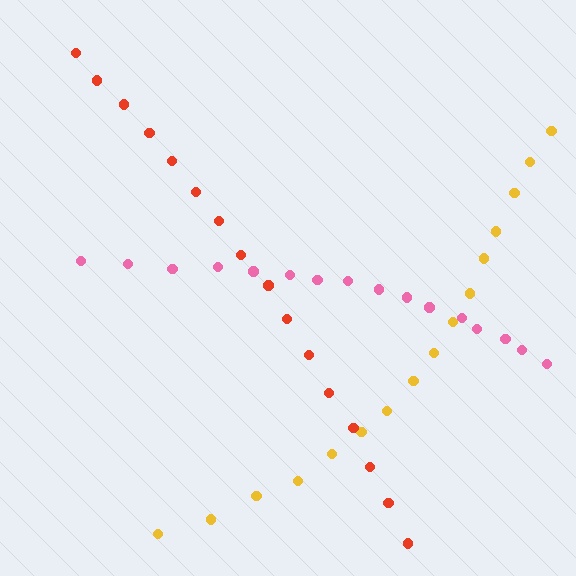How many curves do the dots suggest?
There are 3 distinct paths.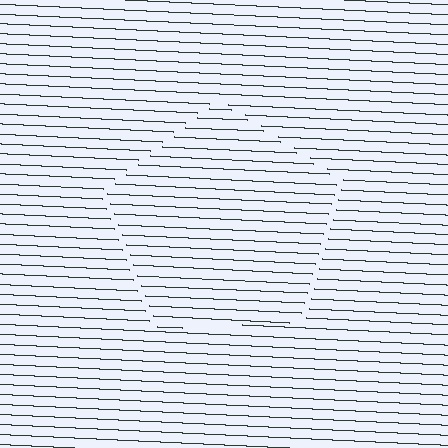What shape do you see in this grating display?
An illusory pentagon. The interior of the shape contains the same grating, shifted by half a period — the contour is defined by the phase discontinuity where line-ends from the inner and outer gratings abut.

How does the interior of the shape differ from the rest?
The interior of the shape contains the same grating, shifted by half a period — the contour is defined by the phase discontinuity where line-ends from the inner and outer gratings abut.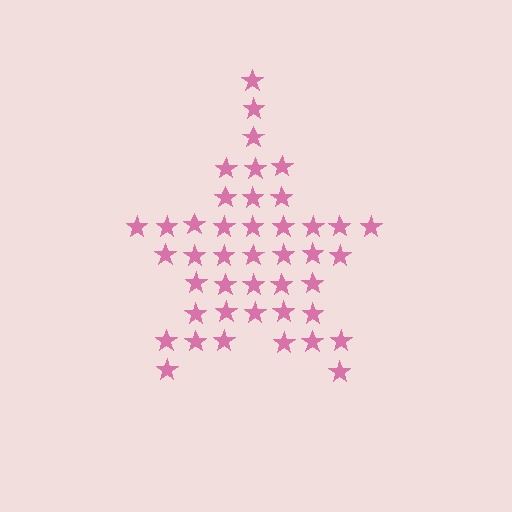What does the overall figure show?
The overall figure shows a star.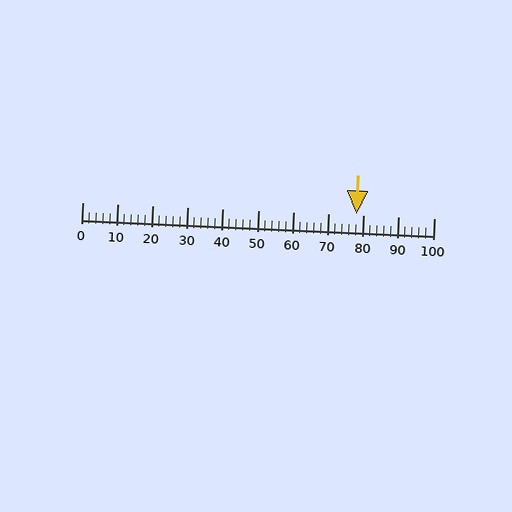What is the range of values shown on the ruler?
The ruler shows values from 0 to 100.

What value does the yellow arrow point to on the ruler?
The yellow arrow points to approximately 78.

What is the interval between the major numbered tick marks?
The major tick marks are spaced 10 units apart.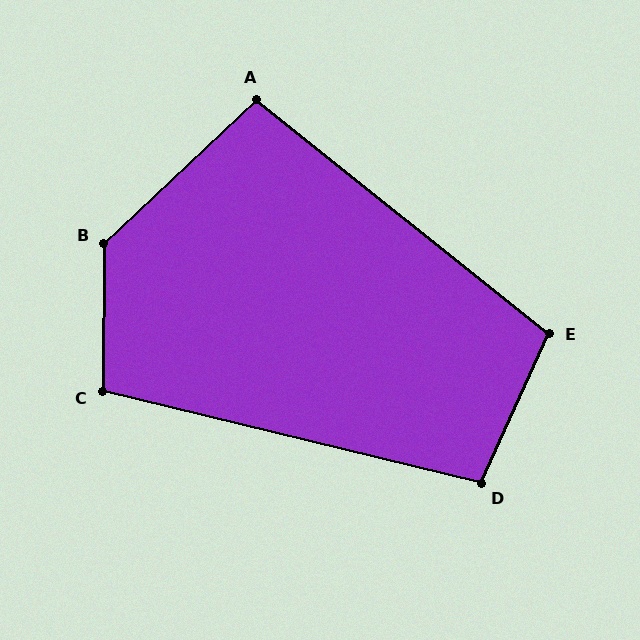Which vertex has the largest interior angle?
B, at approximately 134 degrees.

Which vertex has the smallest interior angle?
A, at approximately 98 degrees.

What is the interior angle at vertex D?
Approximately 101 degrees (obtuse).